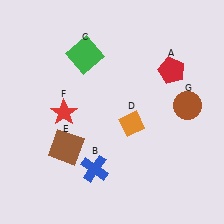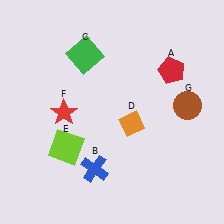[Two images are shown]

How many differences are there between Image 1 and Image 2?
There is 1 difference between the two images.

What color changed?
The square (E) changed from brown in Image 1 to lime in Image 2.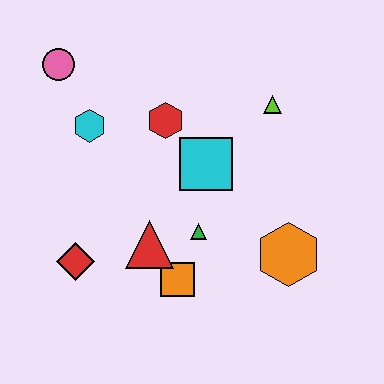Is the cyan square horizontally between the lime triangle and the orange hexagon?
No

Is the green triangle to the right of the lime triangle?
No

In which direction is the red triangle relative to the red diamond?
The red triangle is to the right of the red diamond.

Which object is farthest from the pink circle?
The orange hexagon is farthest from the pink circle.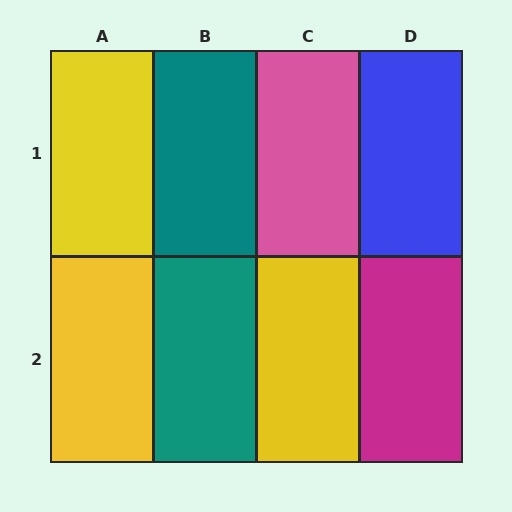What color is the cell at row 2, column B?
Teal.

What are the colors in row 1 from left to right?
Yellow, teal, pink, blue.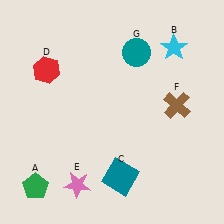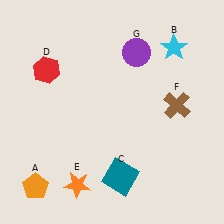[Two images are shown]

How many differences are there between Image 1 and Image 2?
There are 3 differences between the two images.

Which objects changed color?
A changed from green to orange. E changed from pink to orange. G changed from teal to purple.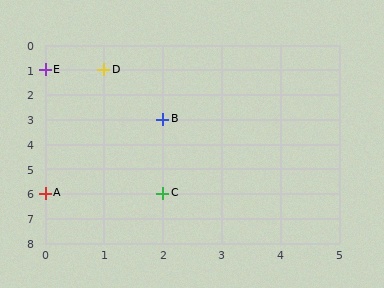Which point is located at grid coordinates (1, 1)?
Point D is at (1, 1).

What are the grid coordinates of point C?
Point C is at grid coordinates (2, 6).